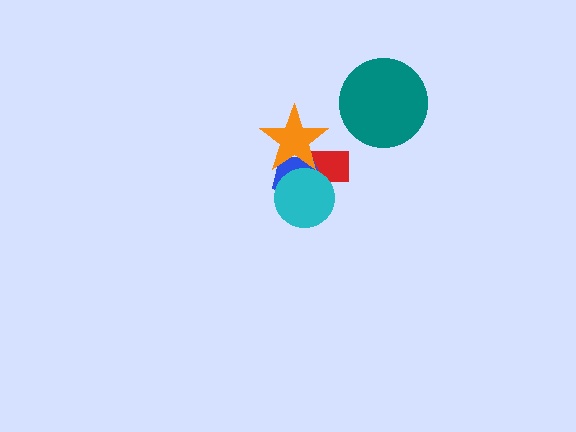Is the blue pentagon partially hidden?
Yes, it is partially covered by another shape.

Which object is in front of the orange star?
The cyan circle is in front of the orange star.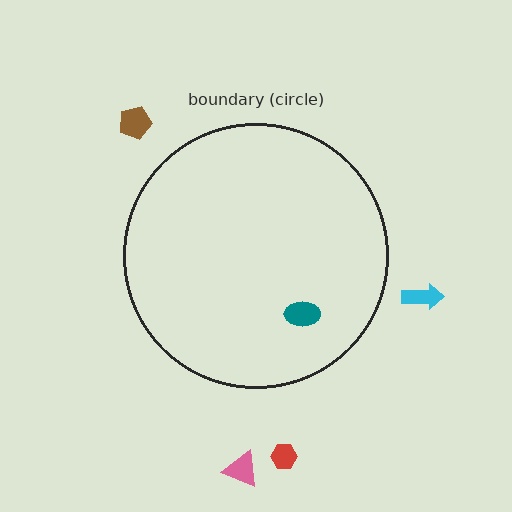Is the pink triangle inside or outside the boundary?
Outside.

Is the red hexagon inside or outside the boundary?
Outside.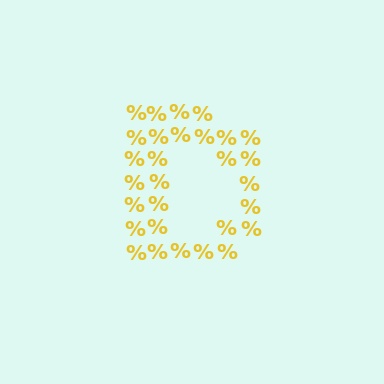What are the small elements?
The small elements are percent signs.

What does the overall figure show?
The overall figure shows the letter D.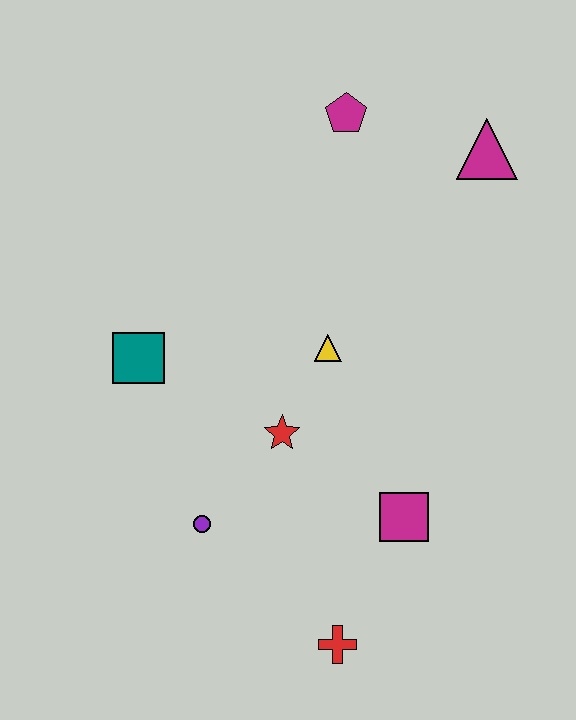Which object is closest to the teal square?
The red star is closest to the teal square.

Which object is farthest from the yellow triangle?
The red cross is farthest from the yellow triangle.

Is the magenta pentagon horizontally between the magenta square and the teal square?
Yes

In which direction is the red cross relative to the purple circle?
The red cross is to the right of the purple circle.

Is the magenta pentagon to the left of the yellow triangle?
No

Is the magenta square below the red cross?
No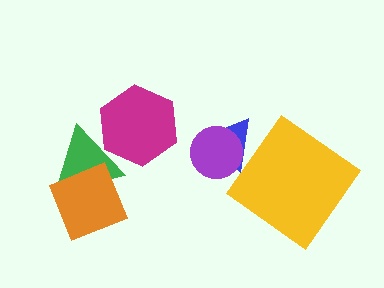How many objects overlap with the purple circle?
1 object overlaps with the purple circle.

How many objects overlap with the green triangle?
2 objects overlap with the green triangle.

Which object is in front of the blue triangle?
The purple circle is in front of the blue triangle.